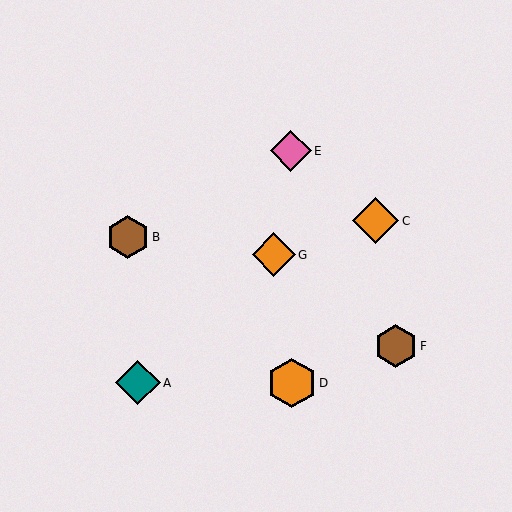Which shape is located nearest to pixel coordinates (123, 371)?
The teal diamond (labeled A) at (138, 383) is nearest to that location.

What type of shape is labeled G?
Shape G is an orange diamond.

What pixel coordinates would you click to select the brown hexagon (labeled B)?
Click at (128, 237) to select the brown hexagon B.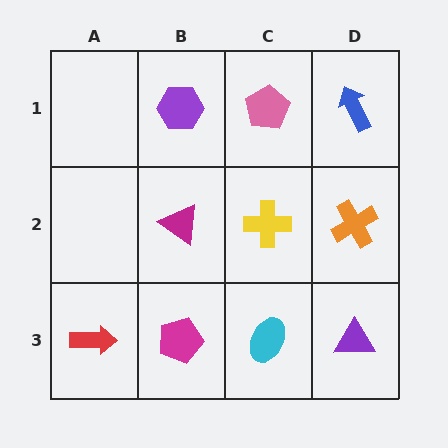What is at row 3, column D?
A purple triangle.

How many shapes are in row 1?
3 shapes.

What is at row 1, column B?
A purple hexagon.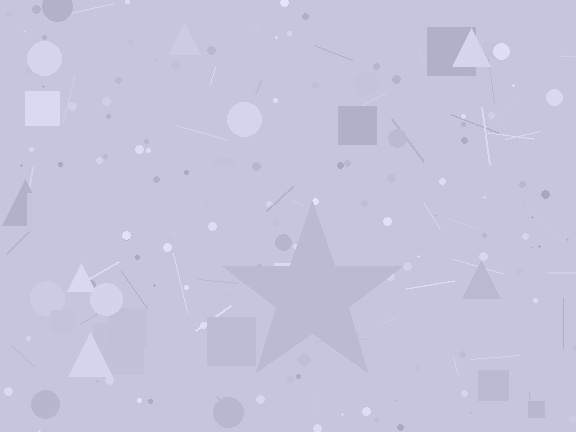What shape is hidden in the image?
A star is hidden in the image.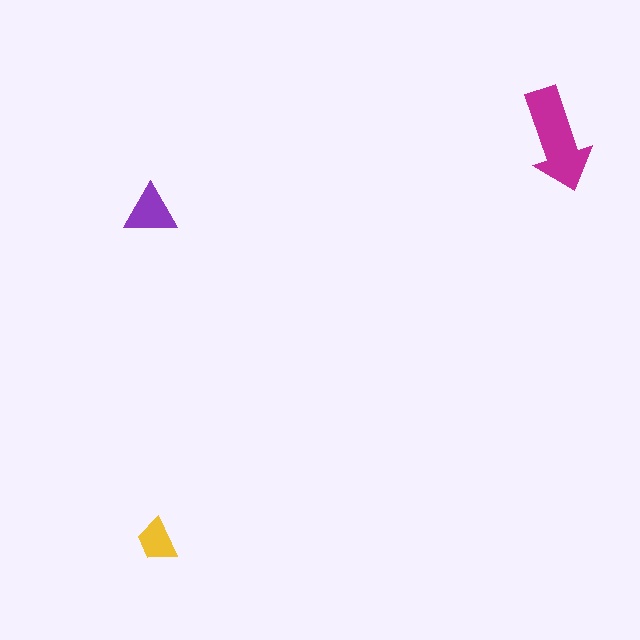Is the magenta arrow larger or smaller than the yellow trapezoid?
Larger.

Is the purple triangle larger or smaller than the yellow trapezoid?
Larger.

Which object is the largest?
The magenta arrow.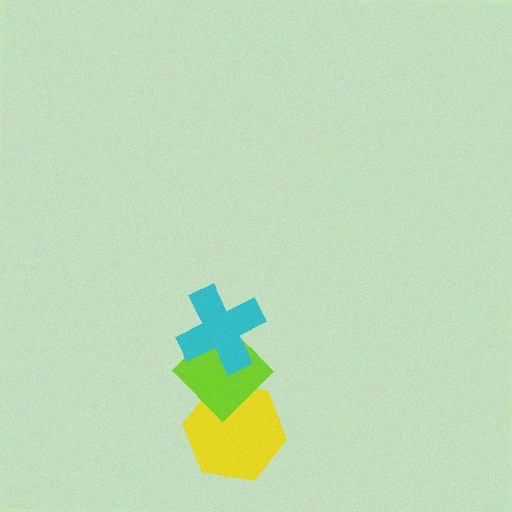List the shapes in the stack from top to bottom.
From top to bottom: the cyan cross, the lime diamond, the yellow hexagon.